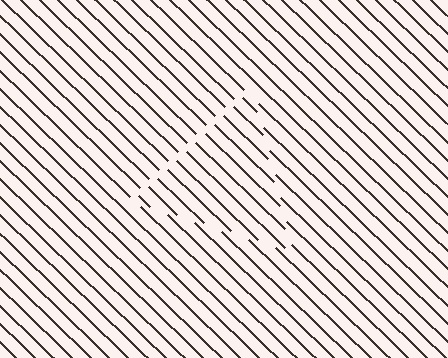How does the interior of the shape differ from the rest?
The interior of the shape contains the same grating, shifted by half a period — the contour is defined by the phase discontinuity where line-ends from the inner and outer gratings abut.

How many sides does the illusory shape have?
3 sides — the line-ends trace a triangle.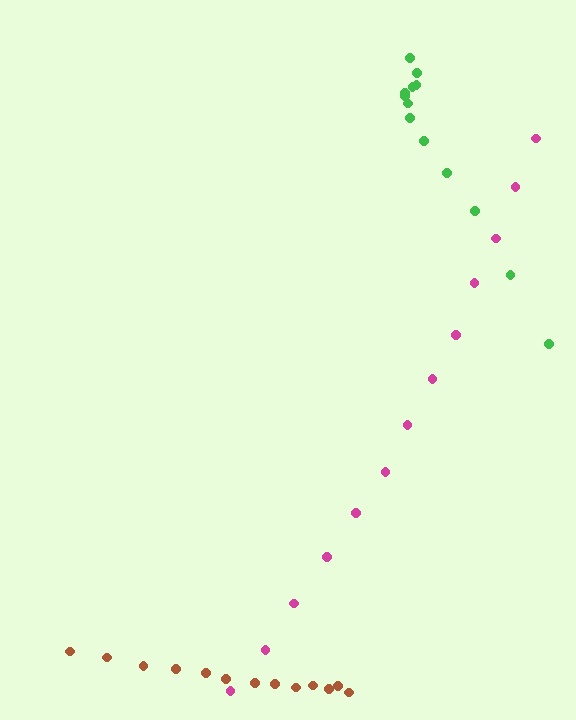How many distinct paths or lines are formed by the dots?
There are 3 distinct paths.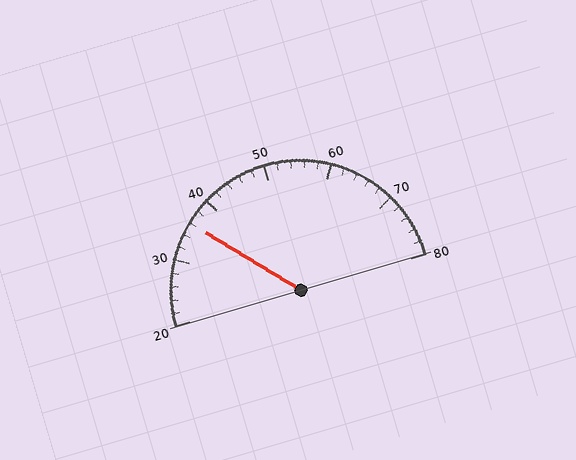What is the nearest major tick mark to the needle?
The nearest major tick mark is 40.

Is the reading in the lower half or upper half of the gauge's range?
The reading is in the lower half of the range (20 to 80).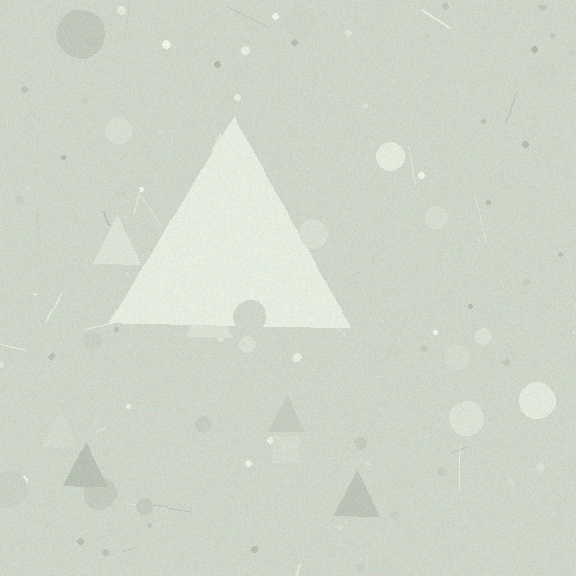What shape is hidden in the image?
A triangle is hidden in the image.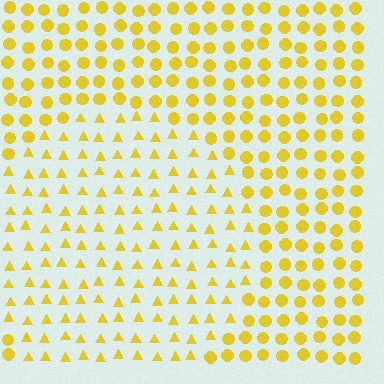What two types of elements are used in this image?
The image uses triangles inside the circle region and circles outside it.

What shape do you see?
I see a circle.